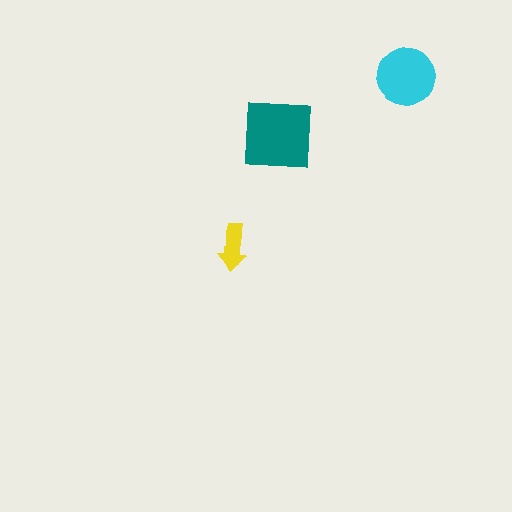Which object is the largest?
The teal square.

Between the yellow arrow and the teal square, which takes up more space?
The teal square.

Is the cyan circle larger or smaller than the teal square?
Smaller.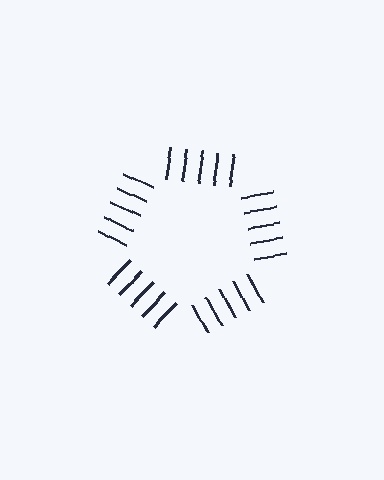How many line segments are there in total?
25 — 5 along each of the 5 edges.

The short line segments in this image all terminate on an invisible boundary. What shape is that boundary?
An illusory pentagon — the line segments terminate on its edges but no continuous stroke is drawn.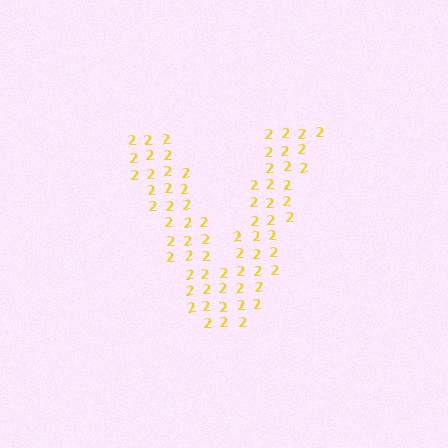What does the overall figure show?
The overall figure shows the letter V.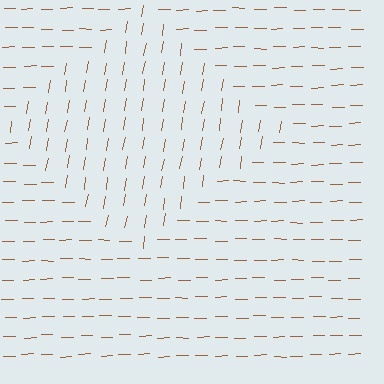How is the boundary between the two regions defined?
The boundary is defined purely by a change in line orientation (approximately 80 degrees difference). All lines are the same color and thickness.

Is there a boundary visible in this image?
Yes, there is a texture boundary formed by a change in line orientation.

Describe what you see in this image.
The image is filled with small brown line segments. A diamond region in the image has lines oriented differently from the surrounding lines, creating a visible texture boundary.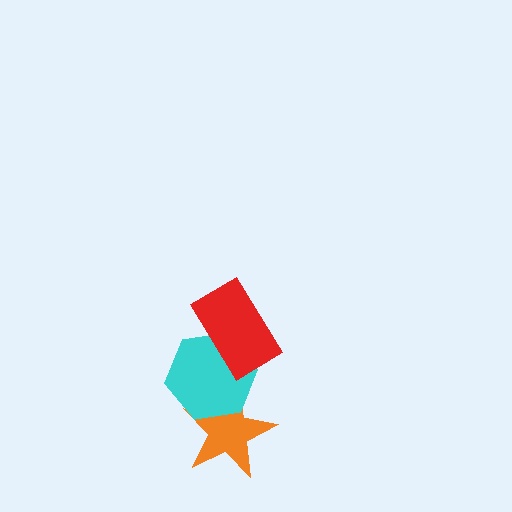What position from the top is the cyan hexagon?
The cyan hexagon is 2nd from the top.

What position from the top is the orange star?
The orange star is 3rd from the top.